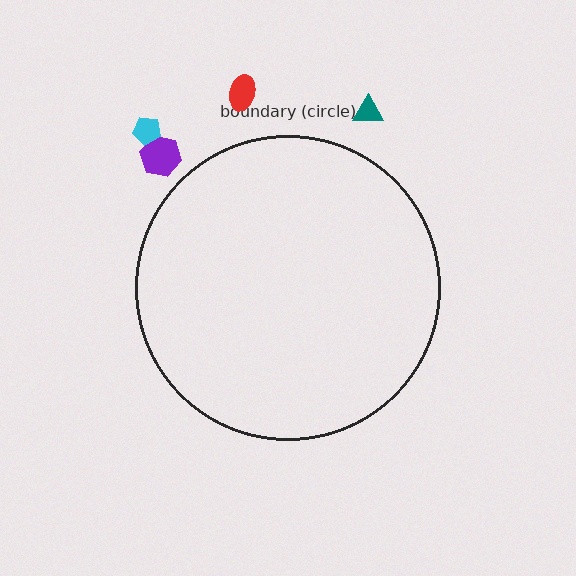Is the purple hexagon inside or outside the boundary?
Outside.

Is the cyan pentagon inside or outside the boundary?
Outside.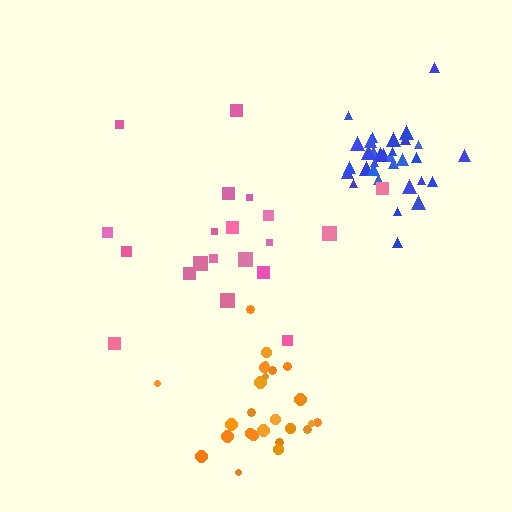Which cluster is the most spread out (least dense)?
Pink.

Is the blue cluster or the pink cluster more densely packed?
Blue.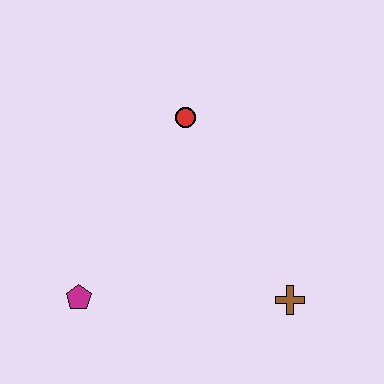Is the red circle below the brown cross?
No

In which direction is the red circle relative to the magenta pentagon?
The red circle is above the magenta pentagon.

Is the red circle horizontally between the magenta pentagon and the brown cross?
Yes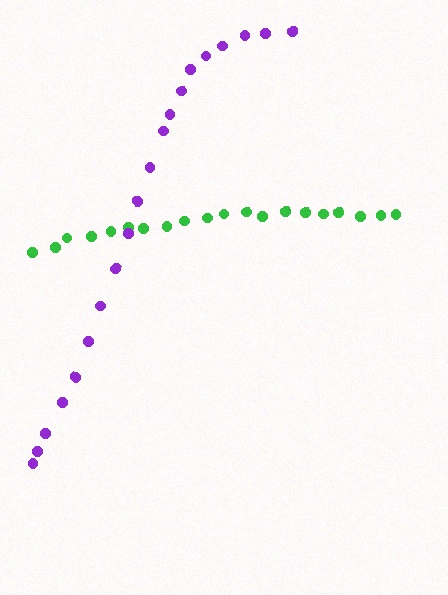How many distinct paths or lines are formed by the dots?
There are 2 distinct paths.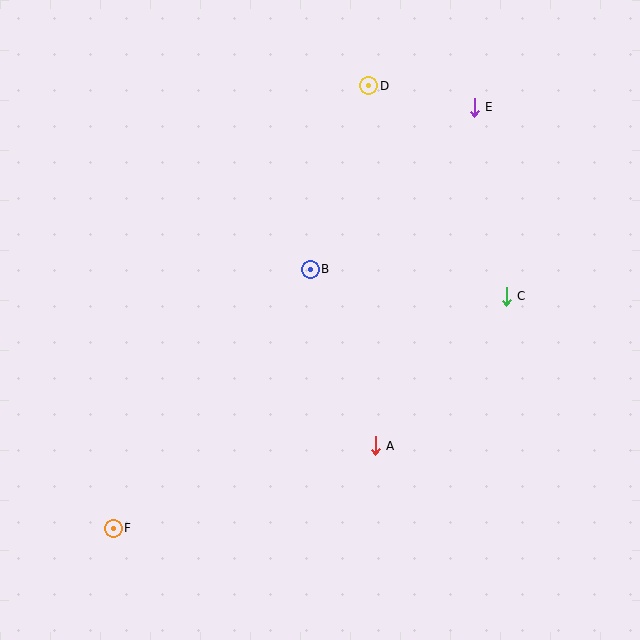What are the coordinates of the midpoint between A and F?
The midpoint between A and F is at (244, 487).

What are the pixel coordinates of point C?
Point C is at (506, 296).